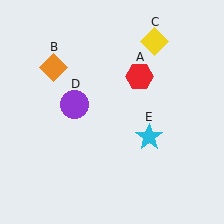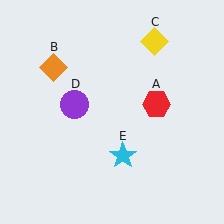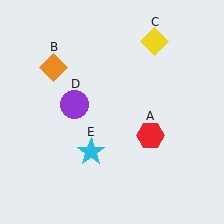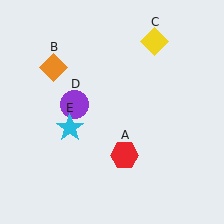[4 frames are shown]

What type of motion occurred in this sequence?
The red hexagon (object A), cyan star (object E) rotated clockwise around the center of the scene.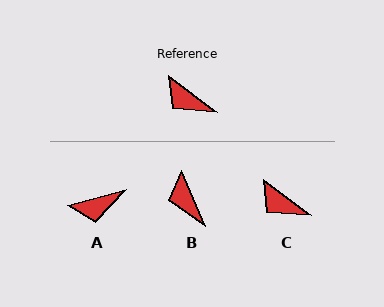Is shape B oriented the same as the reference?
No, it is off by about 31 degrees.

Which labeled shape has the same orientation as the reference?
C.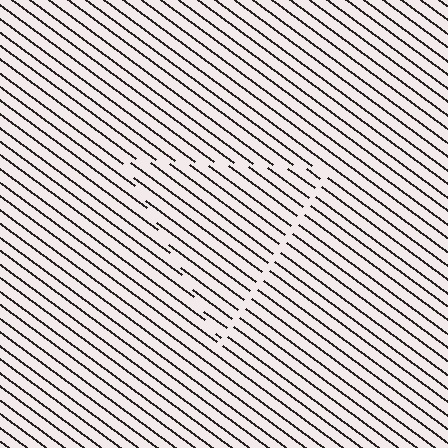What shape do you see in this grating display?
An illusory triangle. The interior of the shape contains the same grating, shifted by half a period — the contour is defined by the phase discontinuity where line-ends from the inner and outer gratings abut.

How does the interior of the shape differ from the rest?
The interior of the shape contains the same grating, shifted by half a period — the contour is defined by the phase discontinuity where line-ends from the inner and outer gratings abut.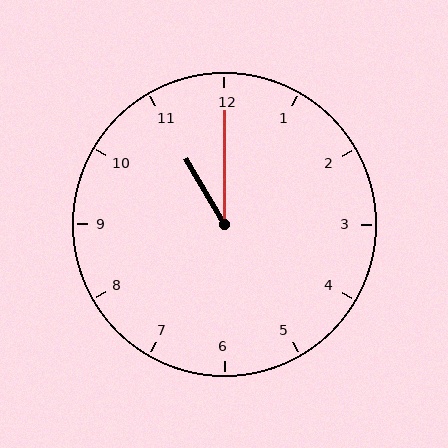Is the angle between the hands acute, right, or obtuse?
It is acute.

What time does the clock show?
11:00.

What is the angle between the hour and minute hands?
Approximately 30 degrees.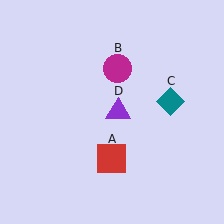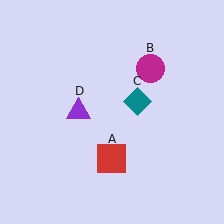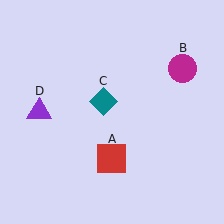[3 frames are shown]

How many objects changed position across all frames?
3 objects changed position: magenta circle (object B), teal diamond (object C), purple triangle (object D).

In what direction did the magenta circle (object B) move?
The magenta circle (object B) moved right.